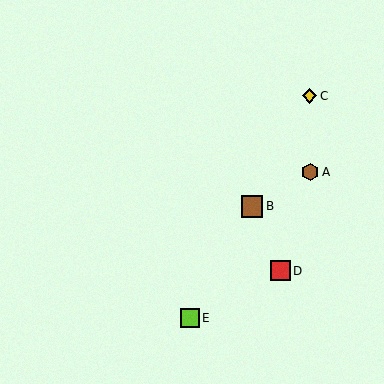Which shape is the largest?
The brown square (labeled B) is the largest.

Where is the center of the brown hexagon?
The center of the brown hexagon is at (310, 172).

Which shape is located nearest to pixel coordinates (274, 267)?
The red square (labeled D) at (281, 271) is nearest to that location.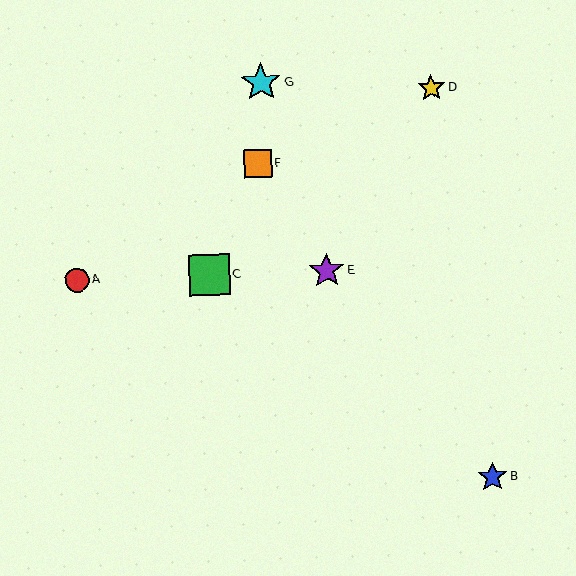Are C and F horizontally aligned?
No, C is at y≈275 and F is at y≈164.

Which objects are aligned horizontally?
Objects A, C, E are aligned horizontally.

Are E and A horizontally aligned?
Yes, both are at y≈271.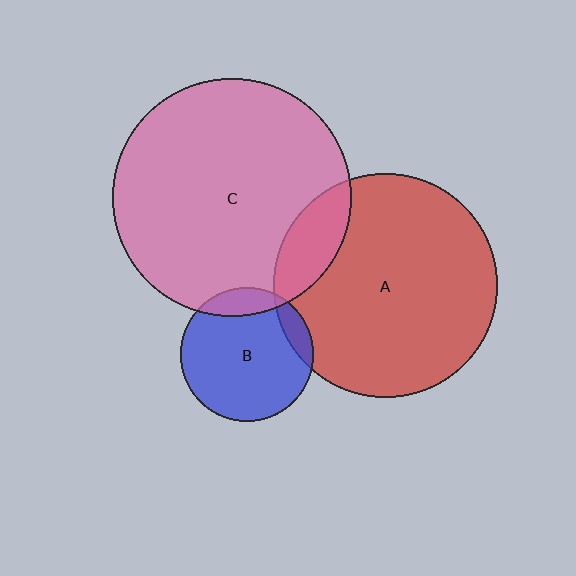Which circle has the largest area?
Circle C (pink).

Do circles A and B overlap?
Yes.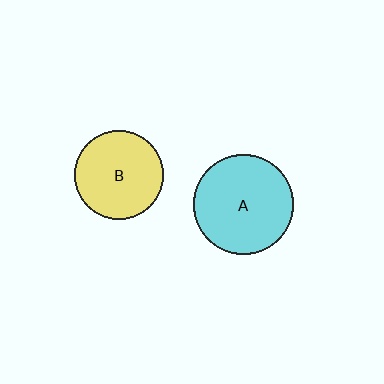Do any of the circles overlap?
No, none of the circles overlap.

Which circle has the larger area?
Circle A (cyan).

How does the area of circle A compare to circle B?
Approximately 1.3 times.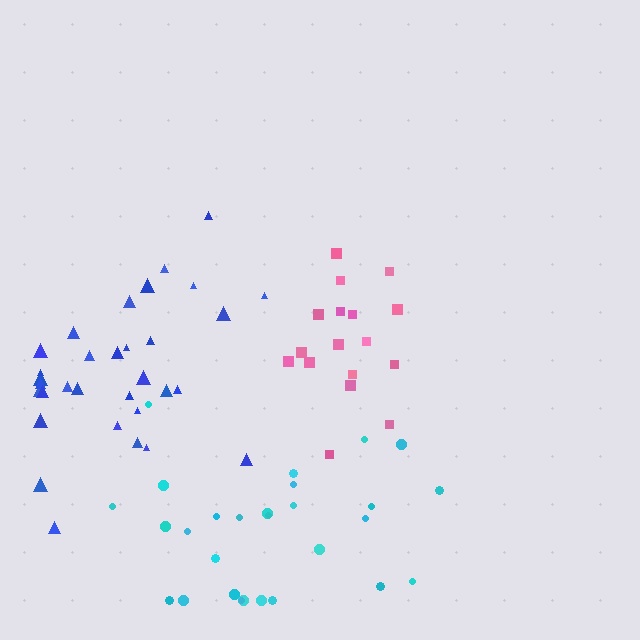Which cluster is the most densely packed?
Pink.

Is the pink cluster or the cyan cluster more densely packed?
Pink.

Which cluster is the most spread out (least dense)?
Cyan.